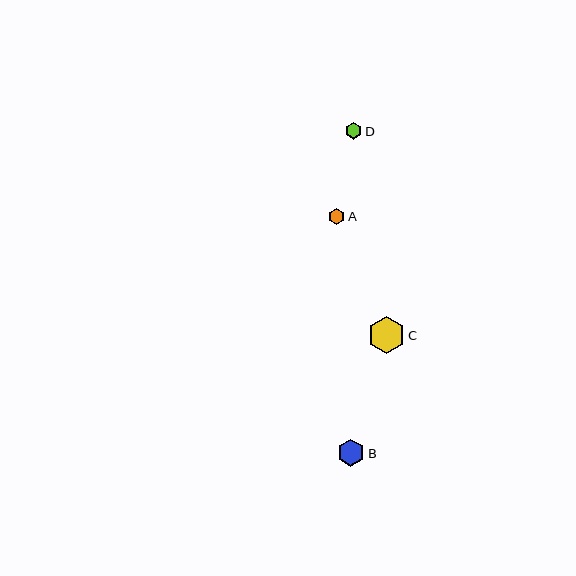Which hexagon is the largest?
Hexagon C is the largest with a size of approximately 37 pixels.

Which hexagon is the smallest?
Hexagon A is the smallest with a size of approximately 16 pixels.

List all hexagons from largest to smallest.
From largest to smallest: C, B, D, A.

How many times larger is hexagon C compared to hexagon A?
Hexagon C is approximately 2.3 times the size of hexagon A.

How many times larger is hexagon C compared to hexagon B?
Hexagon C is approximately 1.4 times the size of hexagon B.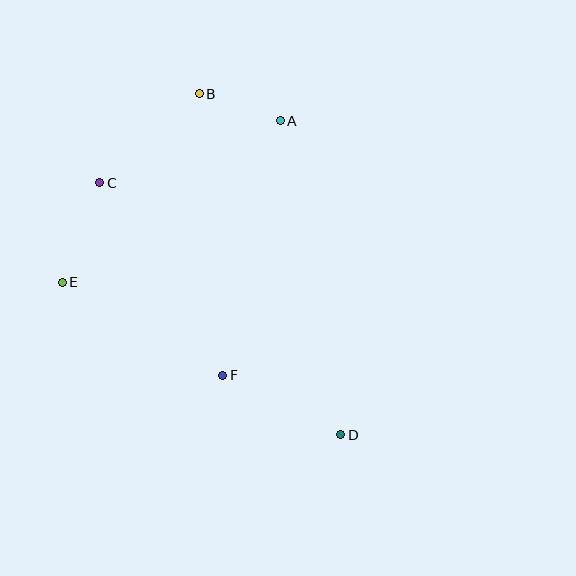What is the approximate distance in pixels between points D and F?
The distance between D and F is approximately 132 pixels.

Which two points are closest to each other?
Points A and B are closest to each other.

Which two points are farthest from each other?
Points B and D are farthest from each other.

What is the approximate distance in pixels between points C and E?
The distance between C and E is approximately 106 pixels.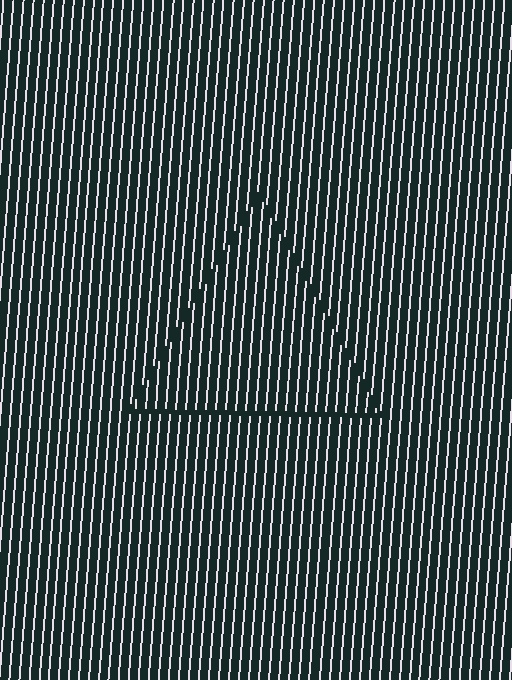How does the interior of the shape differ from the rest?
The interior of the shape contains the same grating, shifted by half a period — the contour is defined by the phase discontinuity where line-ends from the inner and outer gratings abut.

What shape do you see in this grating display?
An illusory triangle. The interior of the shape contains the same grating, shifted by half a period — the contour is defined by the phase discontinuity where line-ends from the inner and outer gratings abut.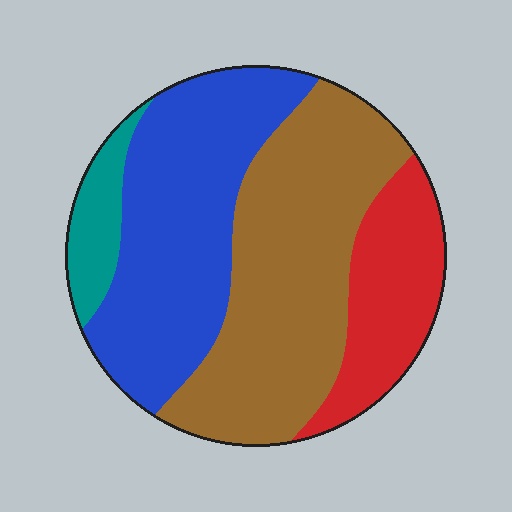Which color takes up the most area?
Brown, at roughly 40%.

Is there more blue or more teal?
Blue.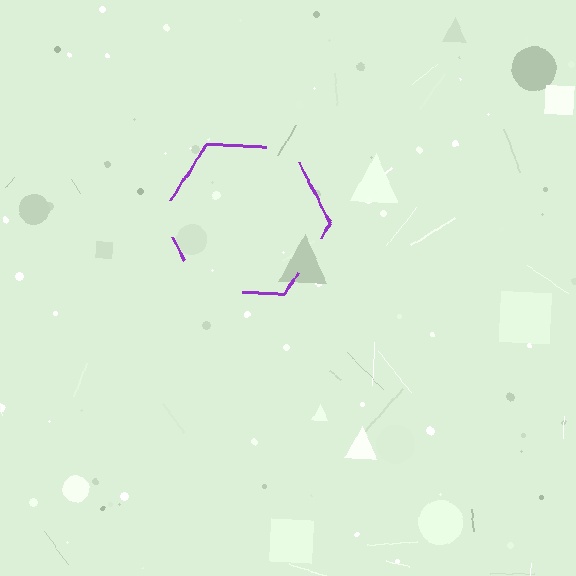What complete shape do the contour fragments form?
The contour fragments form a hexagon.